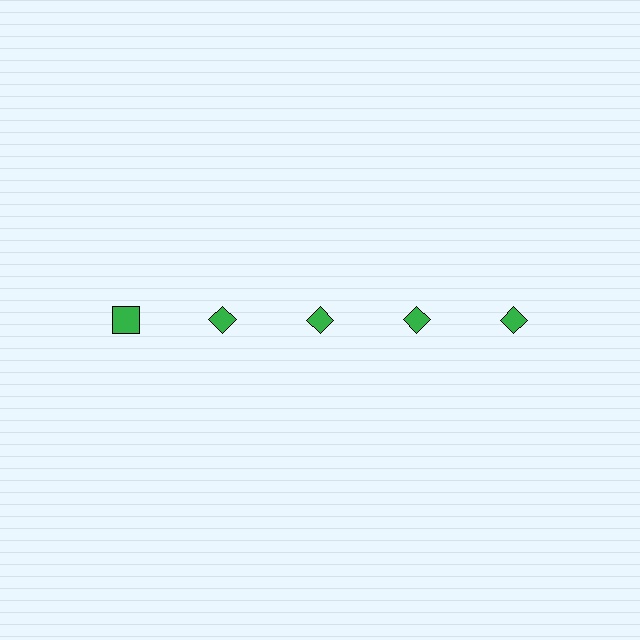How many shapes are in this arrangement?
There are 5 shapes arranged in a grid pattern.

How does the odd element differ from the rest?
It has a different shape: square instead of diamond.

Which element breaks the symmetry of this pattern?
The green square in the top row, leftmost column breaks the symmetry. All other shapes are green diamonds.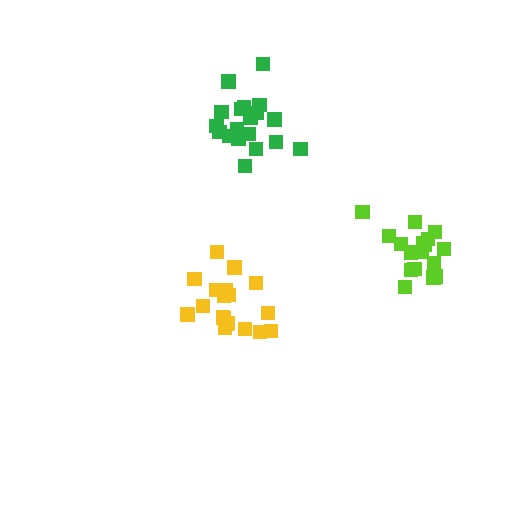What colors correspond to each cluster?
The clusters are colored: yellow, lime, green.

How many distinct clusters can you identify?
There are 3 distinct clusters.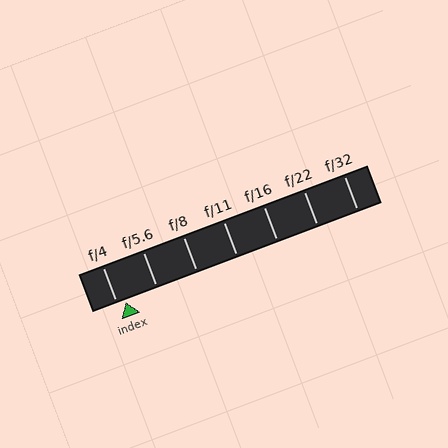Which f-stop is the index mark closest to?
The index mark is closest to f/4.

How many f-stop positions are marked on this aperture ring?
There are 7 f-stop positions marked.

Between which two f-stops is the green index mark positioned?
The index mark is between f/4 and f/5.6.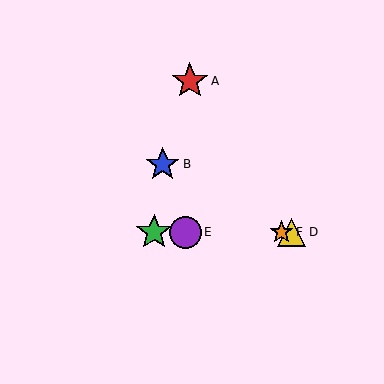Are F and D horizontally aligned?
Yes, both are at y≈232.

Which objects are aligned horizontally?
Objects C, D, E, F are aligned horizontally.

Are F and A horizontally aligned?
No, F is at y≈232 and A is at y≈81.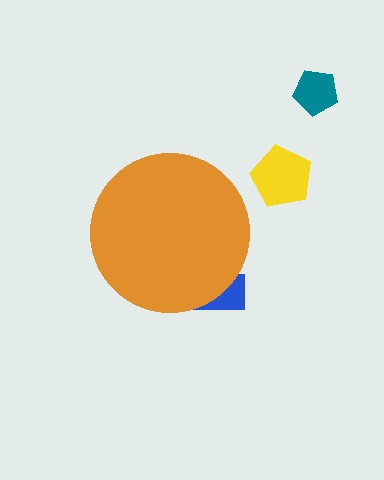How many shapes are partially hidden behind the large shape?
1 shape is partially hidden.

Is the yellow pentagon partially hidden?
No, the yellow pentagon is fully visible.